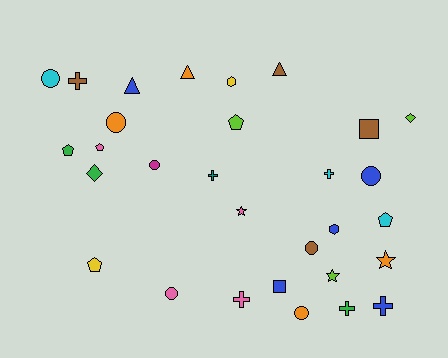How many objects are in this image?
There are 30 objects.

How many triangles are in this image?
There are 3 triangles.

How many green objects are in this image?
There are 3 green objects.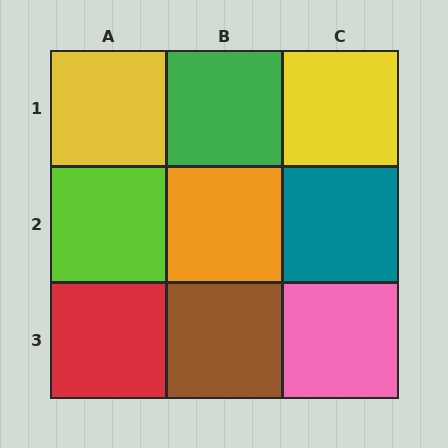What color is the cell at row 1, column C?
Yellow.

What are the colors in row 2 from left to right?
Lime, orange, teal.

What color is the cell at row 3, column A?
Red.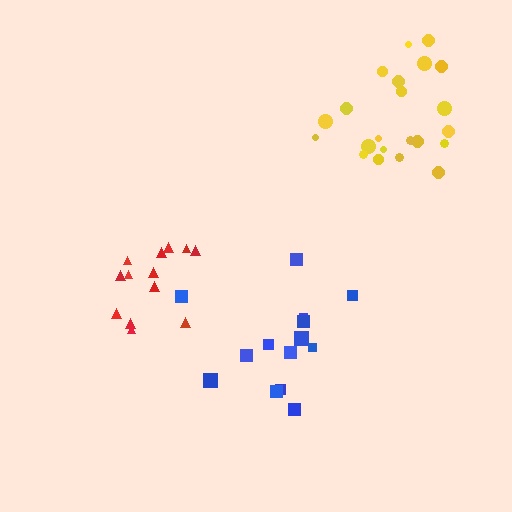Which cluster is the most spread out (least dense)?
Blue.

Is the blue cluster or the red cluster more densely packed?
Red.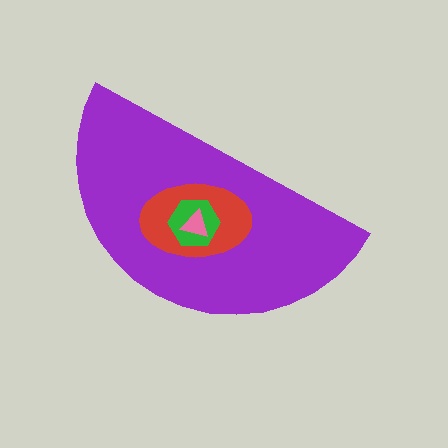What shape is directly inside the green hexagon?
The pink triangle.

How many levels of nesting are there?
4.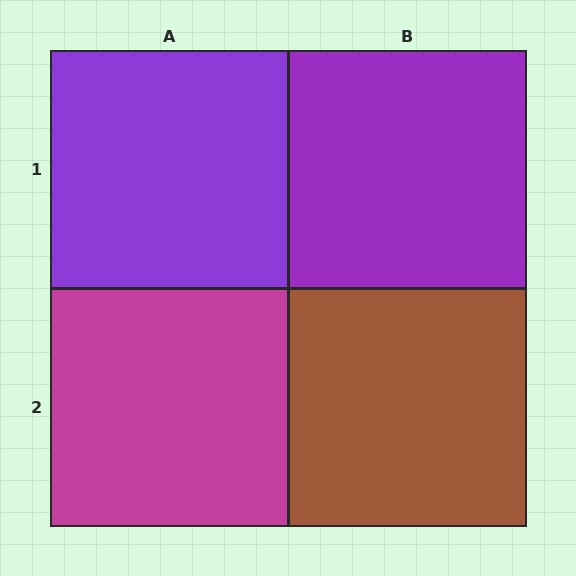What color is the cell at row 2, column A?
Magenta.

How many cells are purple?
2 cells are purple.